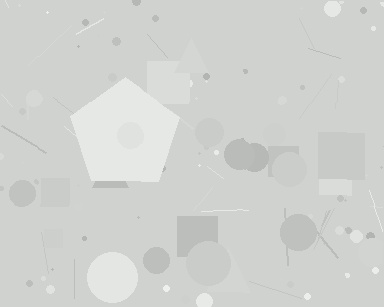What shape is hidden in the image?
A pentagon is hidden in the image.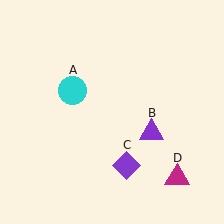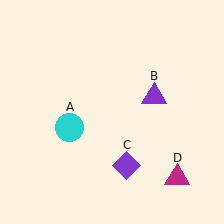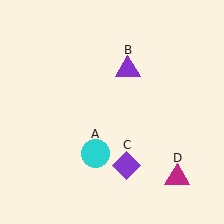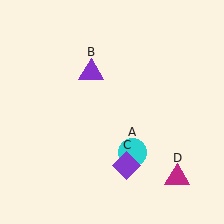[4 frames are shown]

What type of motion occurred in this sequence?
The cyan circle (object A), purple triangle (object B) rotated counterclockwise around the center of the scene.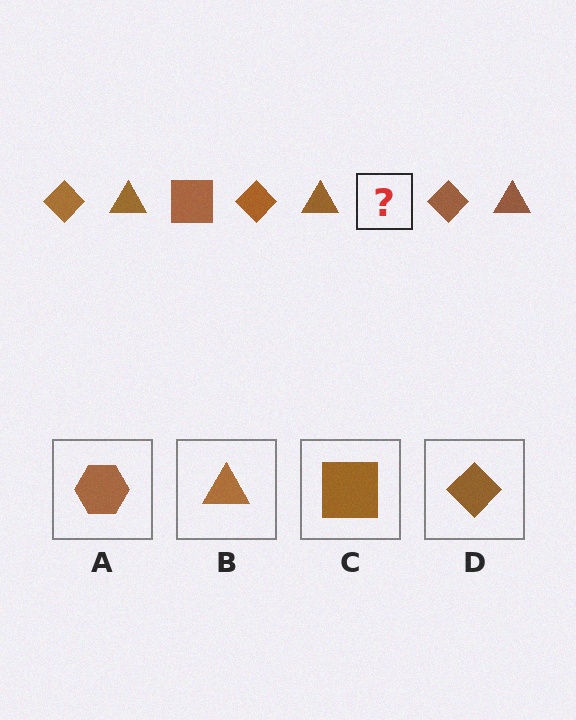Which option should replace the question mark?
Option C.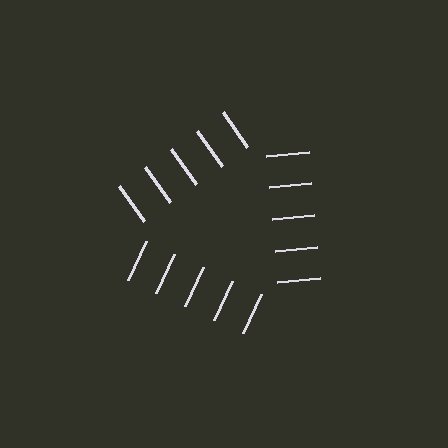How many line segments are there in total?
15 — 5 along each of the 3 edges.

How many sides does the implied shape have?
3 sides — the line-ends trace a triangle.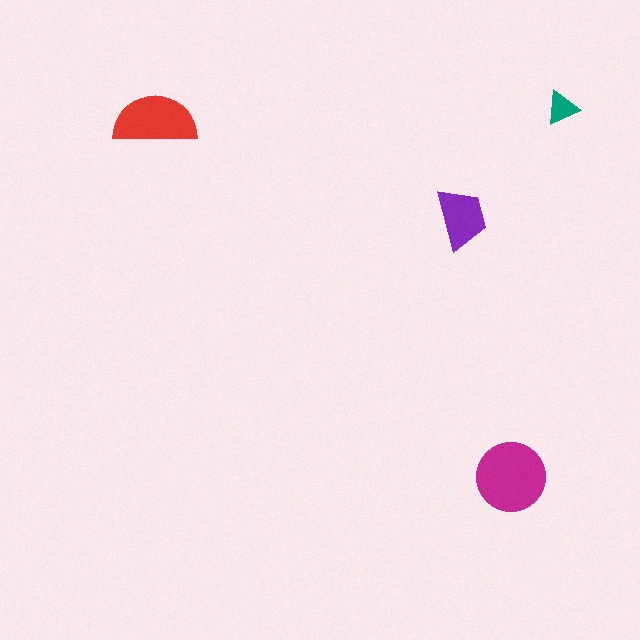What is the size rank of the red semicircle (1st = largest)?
2nd.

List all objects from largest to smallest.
The magenta circle, the red semicircle, the purple trapezoid, the teal triangle.